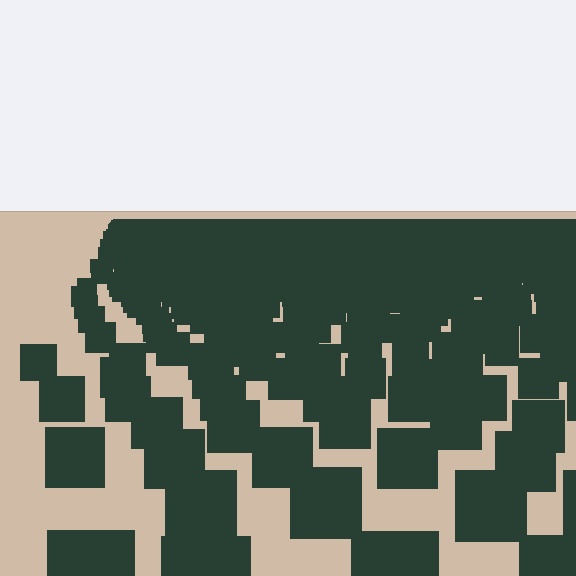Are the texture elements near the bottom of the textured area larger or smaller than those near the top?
Larger. Near the bottom, elements are closer to the viewer and appear at a bigger on-screen size.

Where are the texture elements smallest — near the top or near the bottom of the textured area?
Near the top.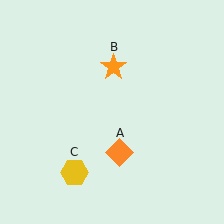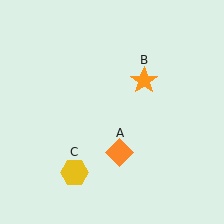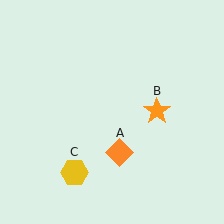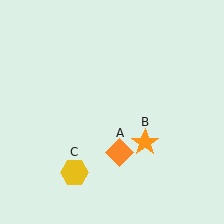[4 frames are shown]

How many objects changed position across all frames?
1 object changed position: orange star (object B).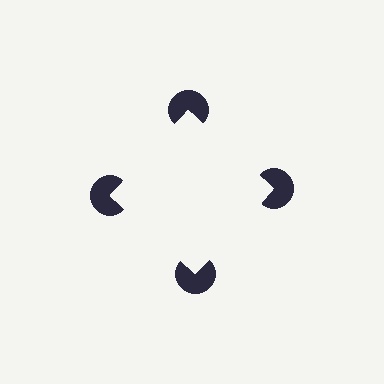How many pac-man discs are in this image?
There are 4 — one at each vertex of the illusory square.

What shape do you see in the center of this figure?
An illusory square — its edges are inferred from the aligned wedge cuts in the pac-man discs, not physically drawn.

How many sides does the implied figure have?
4 sides.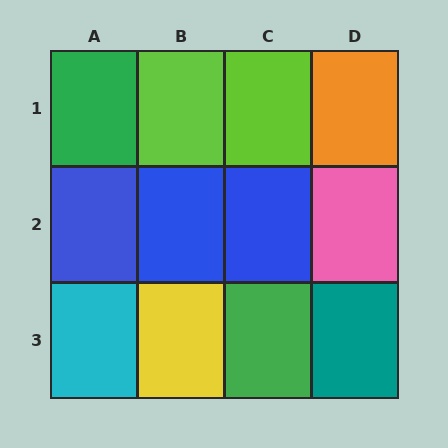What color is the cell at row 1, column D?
Orange.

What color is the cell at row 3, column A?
Cyan.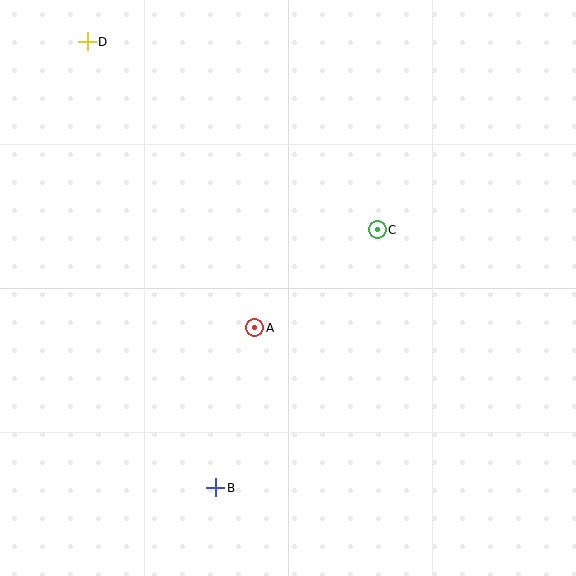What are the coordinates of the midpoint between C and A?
The midpoint between C and A is at (316, 279).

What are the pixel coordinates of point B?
Point B is at (216, 488).